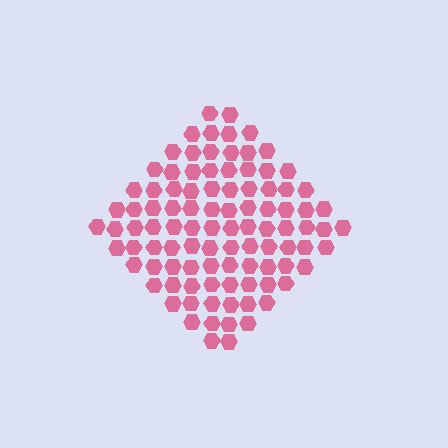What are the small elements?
The small elements are hexagons.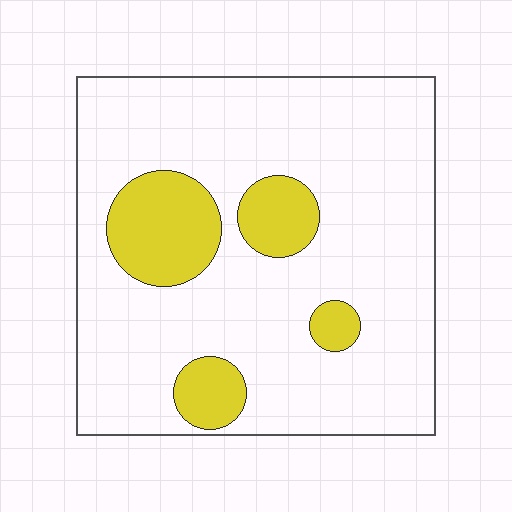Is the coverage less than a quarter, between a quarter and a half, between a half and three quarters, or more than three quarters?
Less than a quarter.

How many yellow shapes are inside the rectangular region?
4.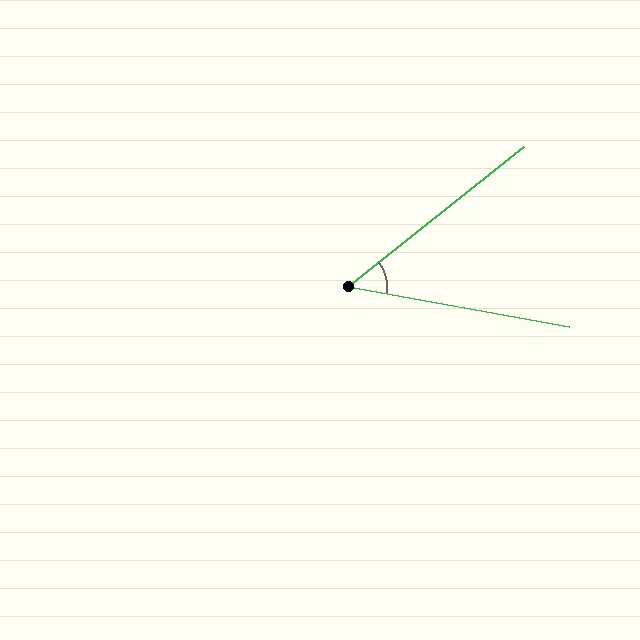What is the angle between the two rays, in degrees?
Approximately 49 degrees.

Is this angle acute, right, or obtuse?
It is acute.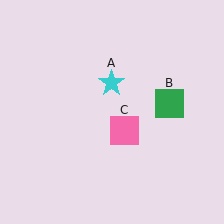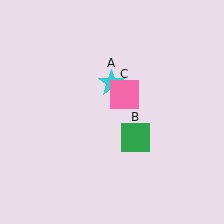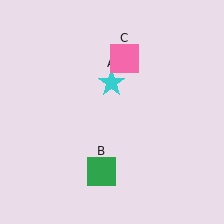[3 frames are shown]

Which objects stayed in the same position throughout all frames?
Cyan star (object A) remained stationary.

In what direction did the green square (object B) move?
The green square (object B) moved down and to the left.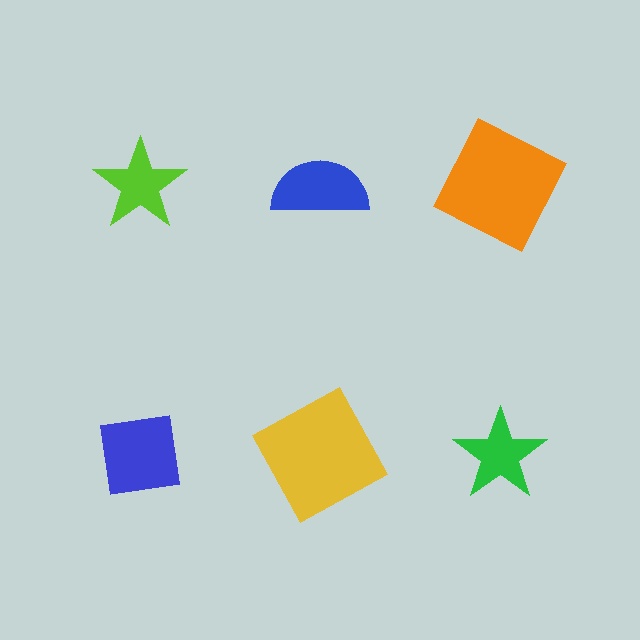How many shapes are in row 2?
3 shapes.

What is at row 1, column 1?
A lime star.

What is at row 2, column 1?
A blue square.